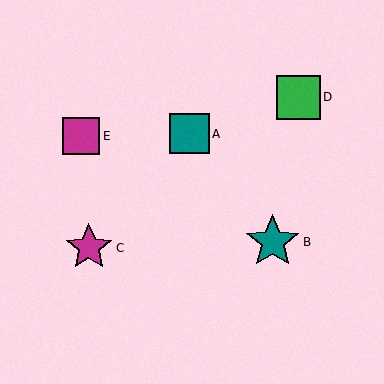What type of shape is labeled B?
Shape B is a teal star.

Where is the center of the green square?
The center of the green square is at (298, 97).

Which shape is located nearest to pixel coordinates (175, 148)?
The teal square (labeled A) at (189, 134) is nearest to that location.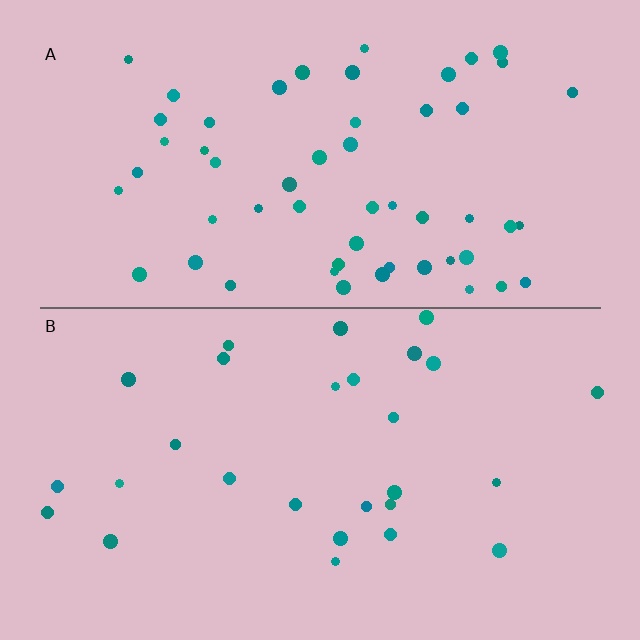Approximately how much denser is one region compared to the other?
Approximately 2.0× — region A over region B.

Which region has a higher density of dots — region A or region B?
A (the top).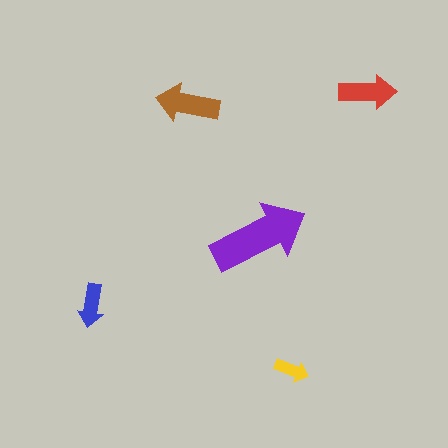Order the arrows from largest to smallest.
the purple one, the brown one, the red one, the blue one, the yellow one.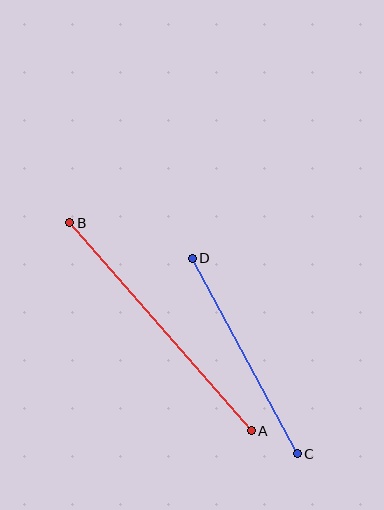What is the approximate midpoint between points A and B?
The midpoint is at approximately (160, 327) pixels.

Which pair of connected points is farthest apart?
Points A and B are farthest apart.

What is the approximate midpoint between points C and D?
The midpoint is at approximately (245, 356) pixels.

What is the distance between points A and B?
The distance is approximately 276 pixels.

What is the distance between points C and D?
The distance is approximately 222 pixels.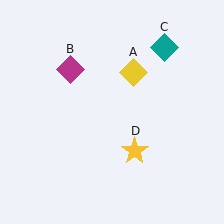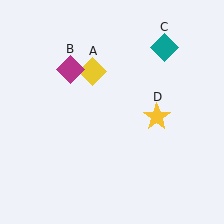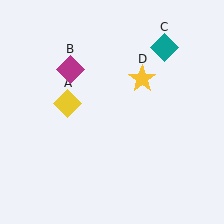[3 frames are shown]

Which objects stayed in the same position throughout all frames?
Magenta diamond (object B) and teal diamond (object C) remained stationary.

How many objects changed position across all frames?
2 objects changed position: yellow diamond (object A), yellow star (object D).